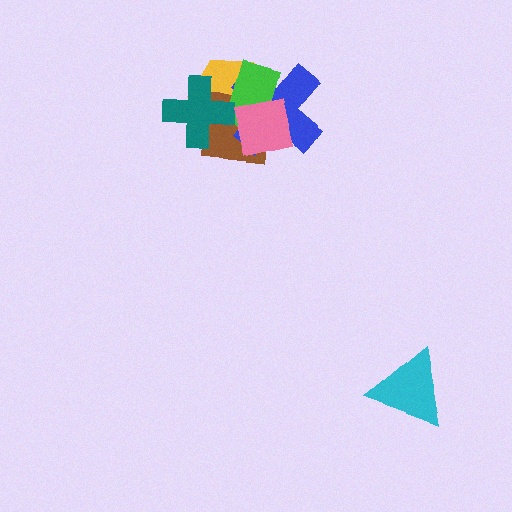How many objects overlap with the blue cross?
4 objects overlap with the blue cross.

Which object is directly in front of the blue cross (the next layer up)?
The green rectangle is directly in front of the blue cross.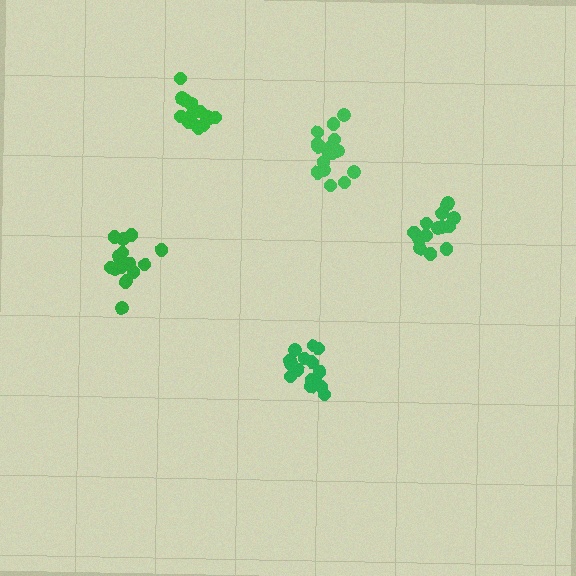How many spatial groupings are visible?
There are 5 spatial groupings.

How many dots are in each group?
Group 1: 16 dots, Group 2: 16 dots, Group 3: 14 dots, Group 4: 14 dots, Group 5: 17 dots (77 total).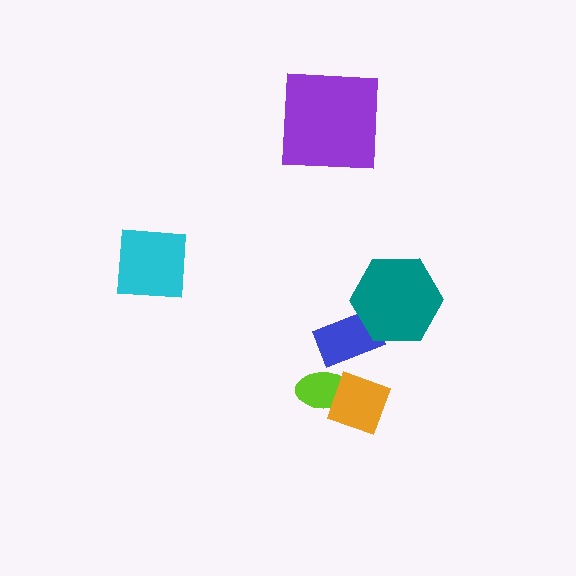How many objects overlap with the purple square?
0 objects overlap with the purple square.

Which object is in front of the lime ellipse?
The orange diamond is in front of the lime ellipse.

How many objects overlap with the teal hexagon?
1 object overlaps with the teal hexagon.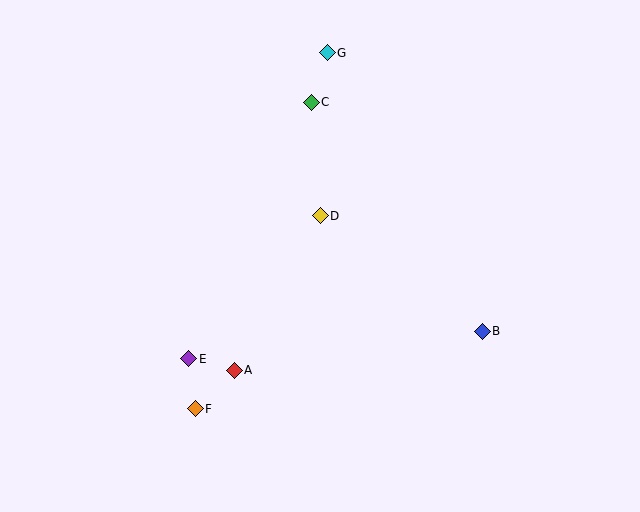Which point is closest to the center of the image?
Point D at (320, 216) is closest to the center.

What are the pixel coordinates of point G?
Point G is at (327, 53).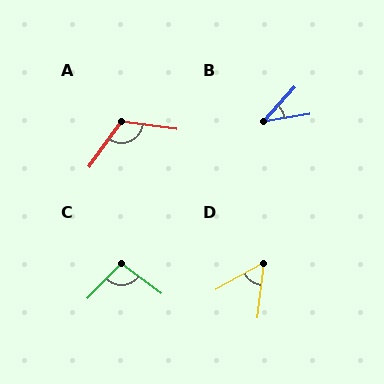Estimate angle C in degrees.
Approximately 98 degrees.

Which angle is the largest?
A, at approximately 117 degrees.